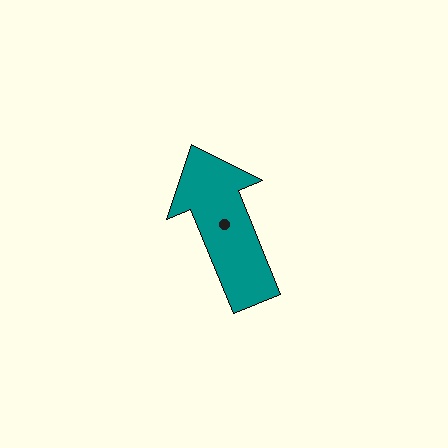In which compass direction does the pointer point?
North.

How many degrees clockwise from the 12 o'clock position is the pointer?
Approximately 338 degrees.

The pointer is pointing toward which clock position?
Roughly 11 o'clock.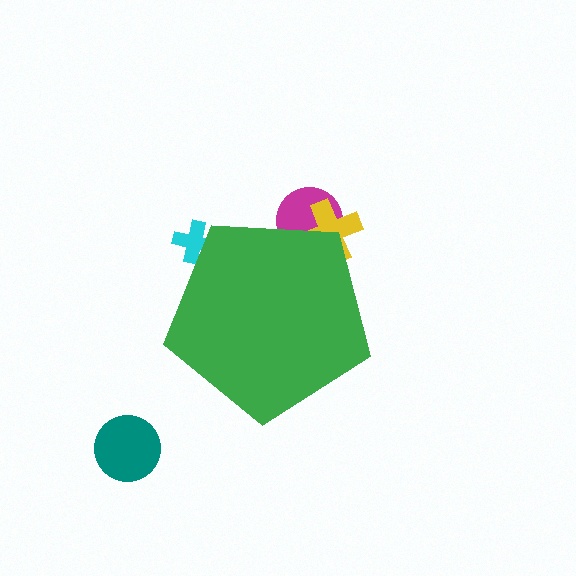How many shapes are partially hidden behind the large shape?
3 shapes are partially hidden.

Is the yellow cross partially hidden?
Yes, the yellow cross is partially hidden behind the green pentagon.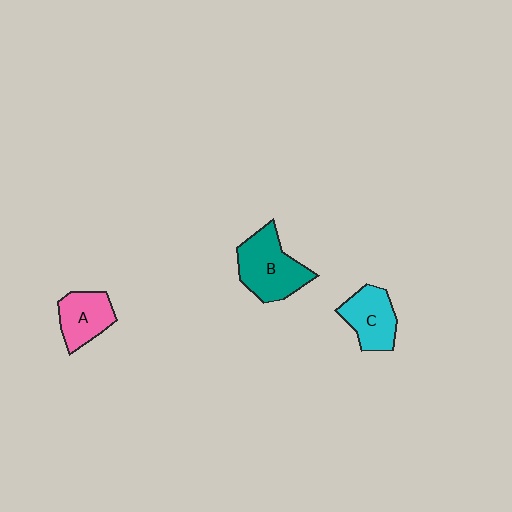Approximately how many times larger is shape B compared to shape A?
Approximately 1.4 times.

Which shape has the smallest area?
Shape A (pink).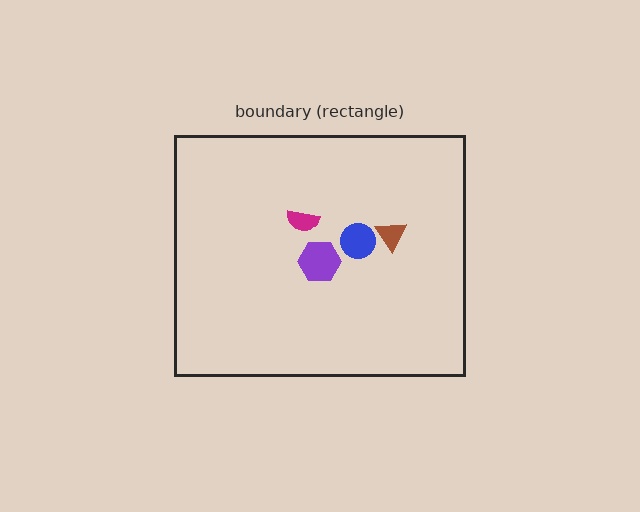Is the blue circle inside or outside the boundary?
Inside.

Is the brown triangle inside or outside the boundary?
Inside.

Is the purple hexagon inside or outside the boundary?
Inside.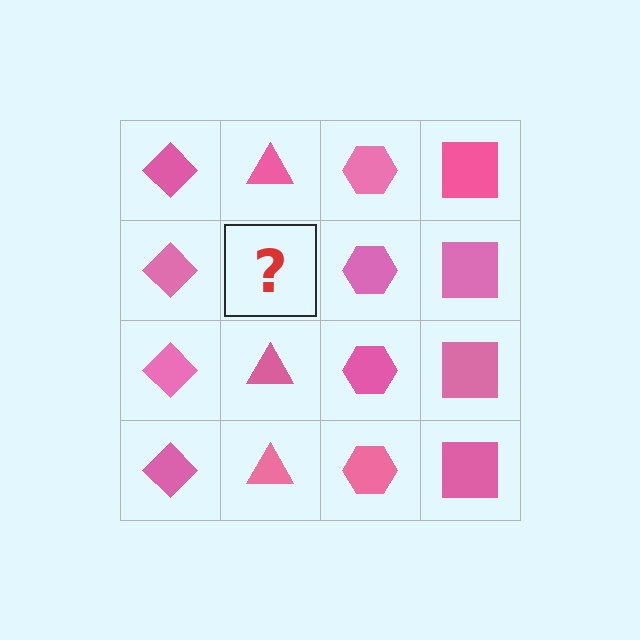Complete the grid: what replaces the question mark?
The question mark should be replaced with a pink triangle.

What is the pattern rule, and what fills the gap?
The rule is that each column has a consistent shape. The gap should be filled with a pink triangle.